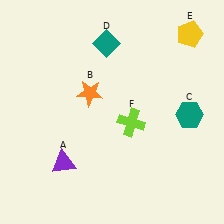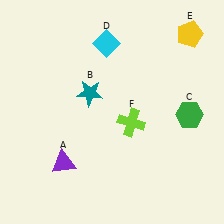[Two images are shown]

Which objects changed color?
B changed from orange to teal. C changed from teal to green. D changed from teal to cyan.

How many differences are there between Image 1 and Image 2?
There are 3 differences between the two images.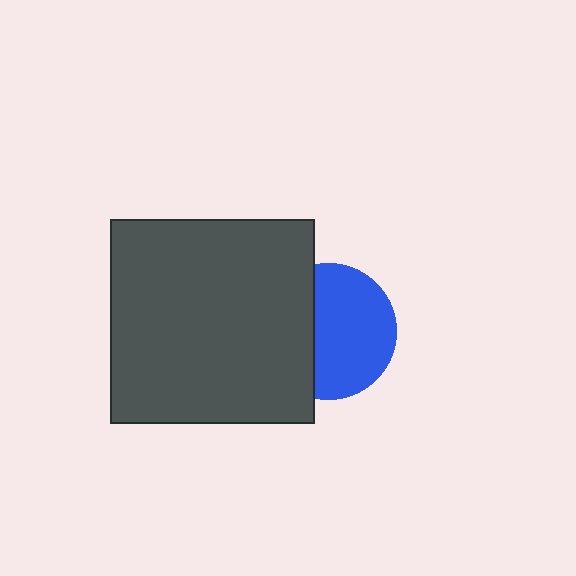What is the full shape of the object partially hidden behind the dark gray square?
The partially hidden object is a blue circle.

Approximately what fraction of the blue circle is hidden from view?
Roughly 38% of the blue circle is hidden behind the dark gray square.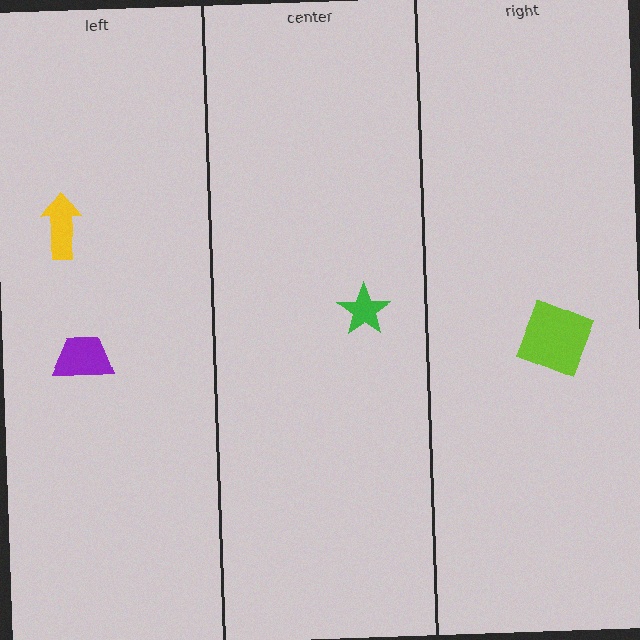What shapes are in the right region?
The lime square.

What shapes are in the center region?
The green star.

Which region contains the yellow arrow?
The left region.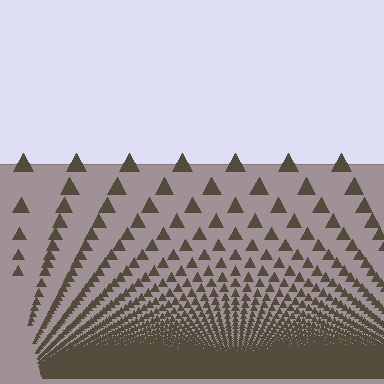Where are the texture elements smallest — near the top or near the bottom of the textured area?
Near the bottom.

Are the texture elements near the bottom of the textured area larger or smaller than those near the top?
Smaller. The gradient is inverted — elements near the bottom are smaller and denser.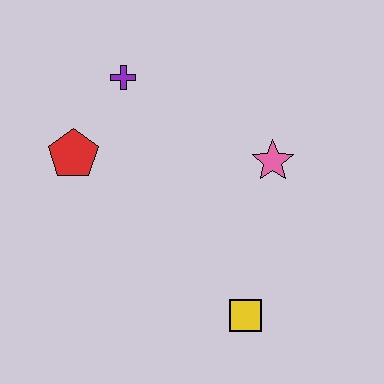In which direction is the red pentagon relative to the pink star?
The red pentagon is to the left of the pink star.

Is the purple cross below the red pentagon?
No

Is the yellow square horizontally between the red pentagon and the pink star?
Yes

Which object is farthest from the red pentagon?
The yellow square is farthest from the red pentagon.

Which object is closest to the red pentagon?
The purple cross is closest to the red pentagon.